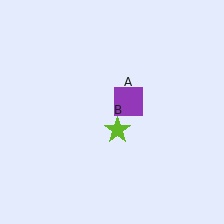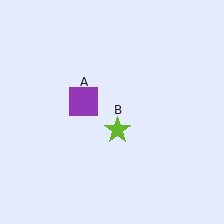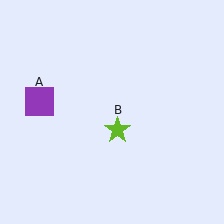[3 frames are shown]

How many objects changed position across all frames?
1 object changed position: purple square (object A).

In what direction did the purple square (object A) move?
The purple square (object A) moved left.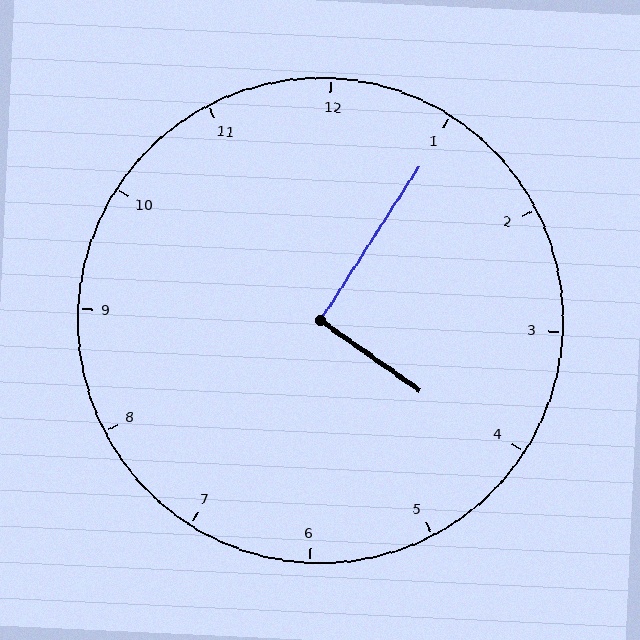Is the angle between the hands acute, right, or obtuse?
It is right.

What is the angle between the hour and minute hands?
Approximately 92 degrees.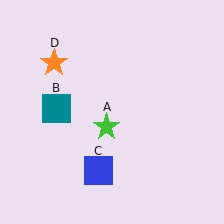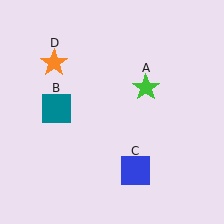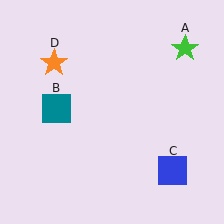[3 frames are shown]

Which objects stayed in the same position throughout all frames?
Teal square (object B) and orange star (object D) remained stationary.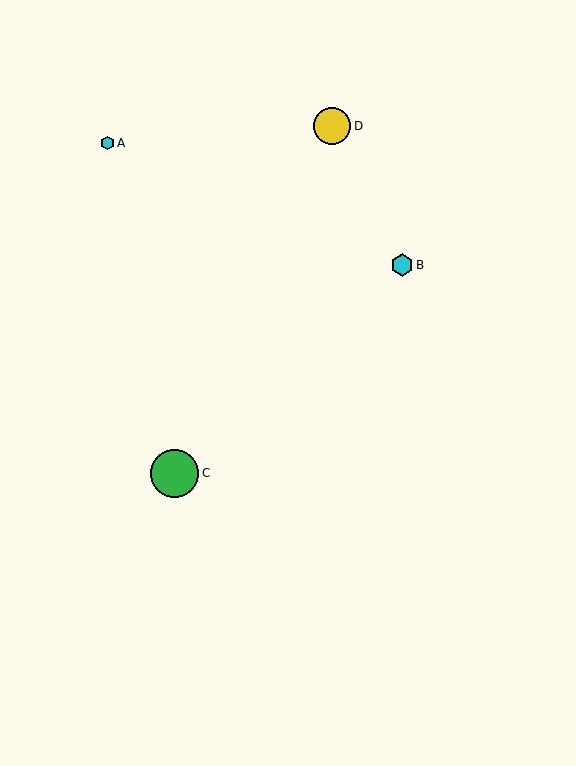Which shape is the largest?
The green circle (labeled C) is the largest.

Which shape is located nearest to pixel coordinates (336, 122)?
The yellow circle (labeled D) at (332, 126) is nearest to that location.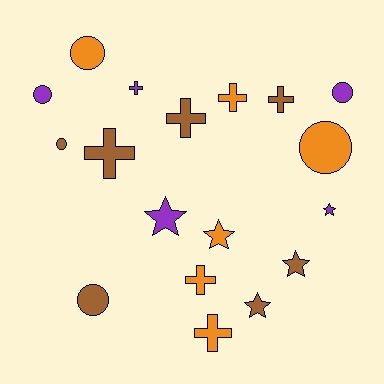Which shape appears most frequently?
Cross, with 7 objects.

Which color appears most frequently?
Brown, with 7 objects.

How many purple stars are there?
There are 2 purple stars.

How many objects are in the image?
There are 18 objects.